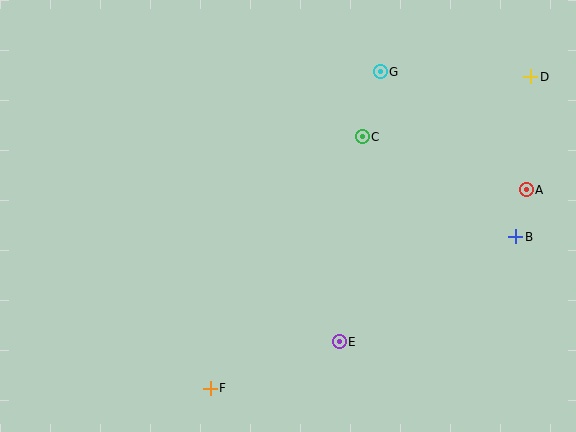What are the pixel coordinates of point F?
Point F is at (210, 388).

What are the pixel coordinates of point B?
Point B is at (516, 237).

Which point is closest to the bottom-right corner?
Point B is closest to the bottom-right corner.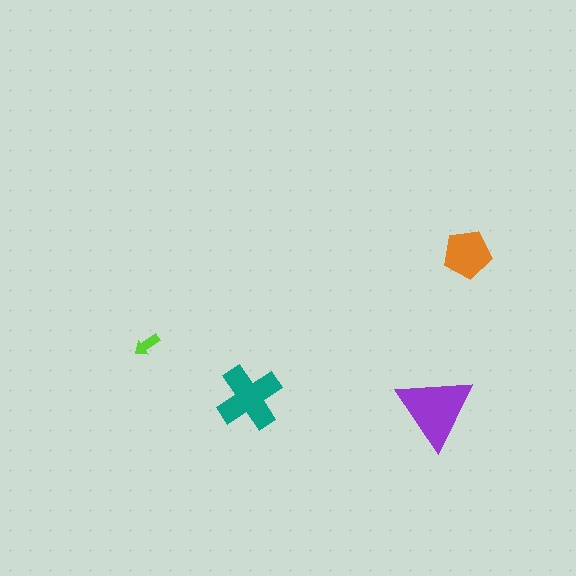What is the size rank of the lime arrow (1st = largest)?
4th.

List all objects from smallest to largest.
The lime arrow, the orange pentagon, the teal cross, the purple triangle.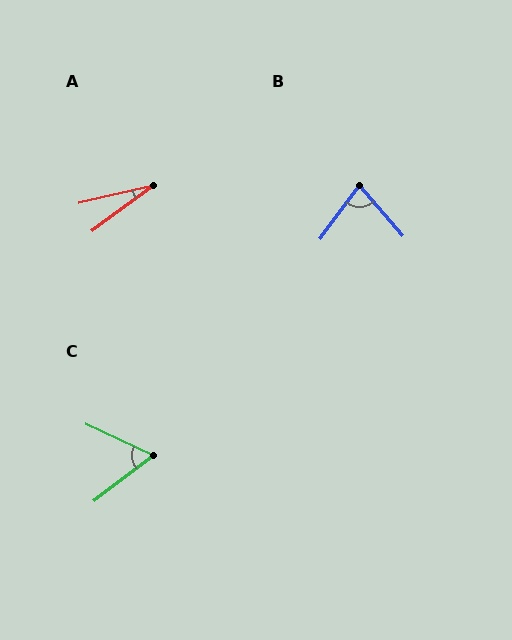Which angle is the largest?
B, at approximately 78 degrees.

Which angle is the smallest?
A, at approximately 23 degrees.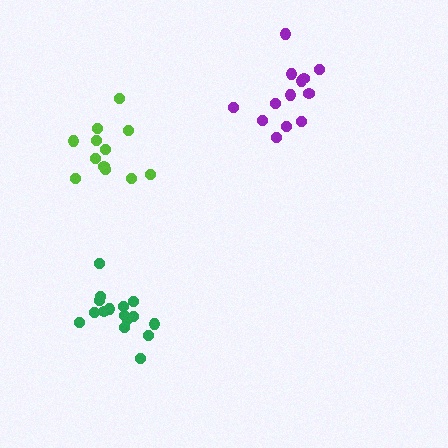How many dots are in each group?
Group 1: 16 dots, Group 2: 12 dots, Group 3: 13 dots (41 total).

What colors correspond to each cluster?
The clusters are colored: green, lime, purple.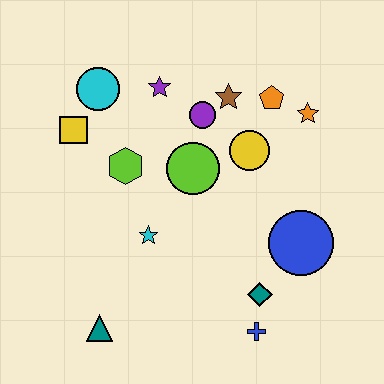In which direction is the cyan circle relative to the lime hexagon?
The cyan circle is above the lime hexagon.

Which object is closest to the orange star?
The orange pentagon is closest to the orange star.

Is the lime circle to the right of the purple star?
Yes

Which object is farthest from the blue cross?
The cyan circle is farthest from the blue cross.